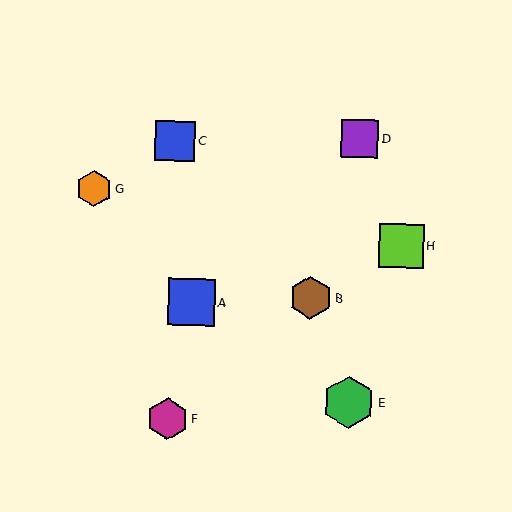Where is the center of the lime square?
The center of the lime square is at (401, 246).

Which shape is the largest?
The green hexagon (labeled E) is the largest.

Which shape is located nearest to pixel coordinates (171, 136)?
The blue square (labeled C) at (175, 141) is nearest to that location.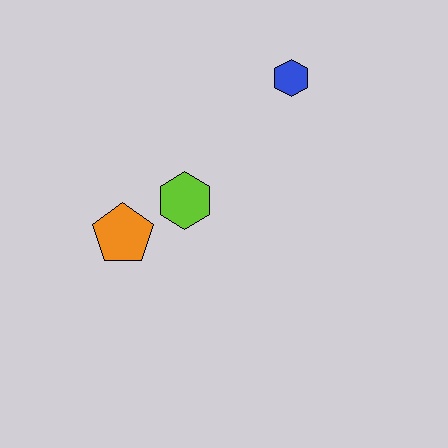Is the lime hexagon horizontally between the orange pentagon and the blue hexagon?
Yes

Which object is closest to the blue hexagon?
The lime hexagon is closest to the blue hexagon.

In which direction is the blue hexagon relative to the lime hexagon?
The blue hexagon is above the lime hexagon.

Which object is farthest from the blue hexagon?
The orange pentagon is farthest from the blue hexagon.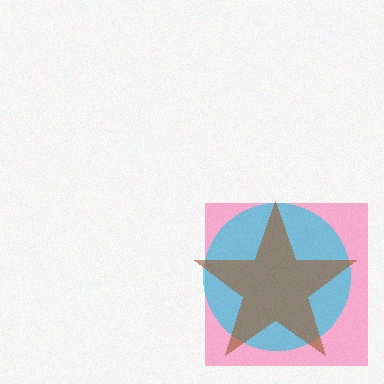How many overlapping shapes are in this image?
There are 3 overlapping shapes in the image.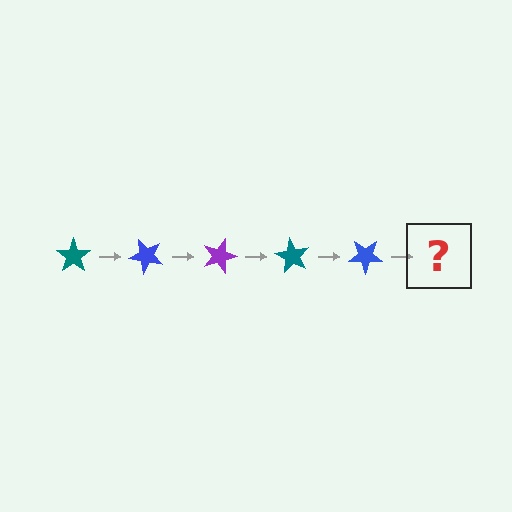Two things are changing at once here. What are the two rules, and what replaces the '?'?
The two rules are that it rotates 45 degrees each step and the color cycles through teal, blue, and purple. The '?' should be a purple star, rotated 225 degrees from the start.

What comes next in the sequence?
The next element should be a purple star, rotated 225 degrees from the start.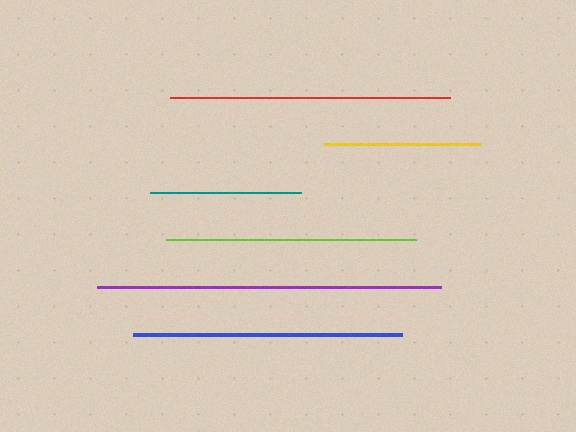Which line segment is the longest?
The purple line is the longest at approximately 344 pixels.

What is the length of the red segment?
The red segment is approximately 280 pixels long.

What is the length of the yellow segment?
The yellow segment is approximately 157 pixels long.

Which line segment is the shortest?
The teal line is the shortest at approximately 151 pixels.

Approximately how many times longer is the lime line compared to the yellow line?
The lime line is approximately 1.6 times the length of the yellow line.